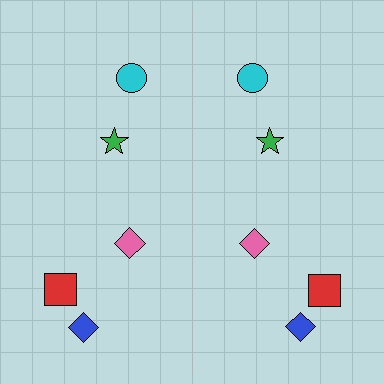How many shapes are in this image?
There are 10 shapes in this image.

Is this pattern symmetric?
Yes, this pattern has bilateral (reflection) symmetry.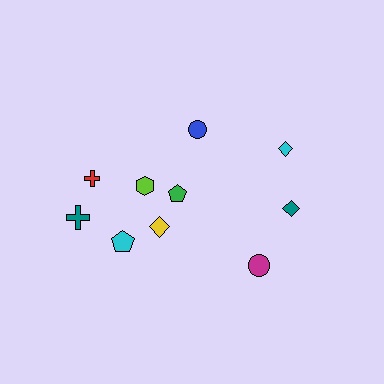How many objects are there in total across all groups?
There are 10 objects.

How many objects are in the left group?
There are 6 objects.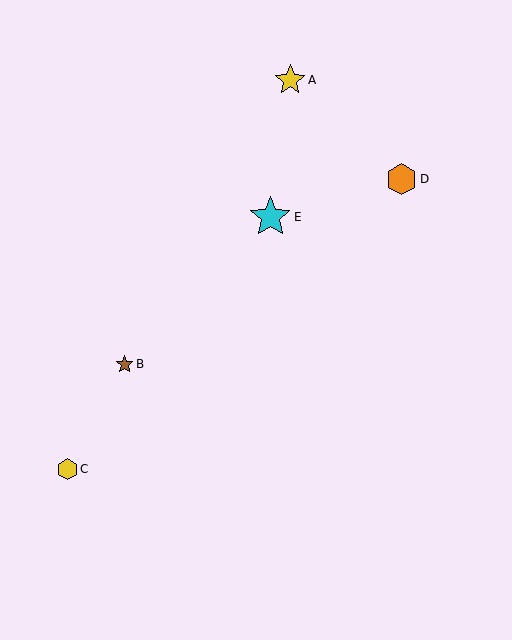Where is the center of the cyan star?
The center of the cyan star is at (270, 217).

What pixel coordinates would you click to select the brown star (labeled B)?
Click at (125, 364) to select the brown star B.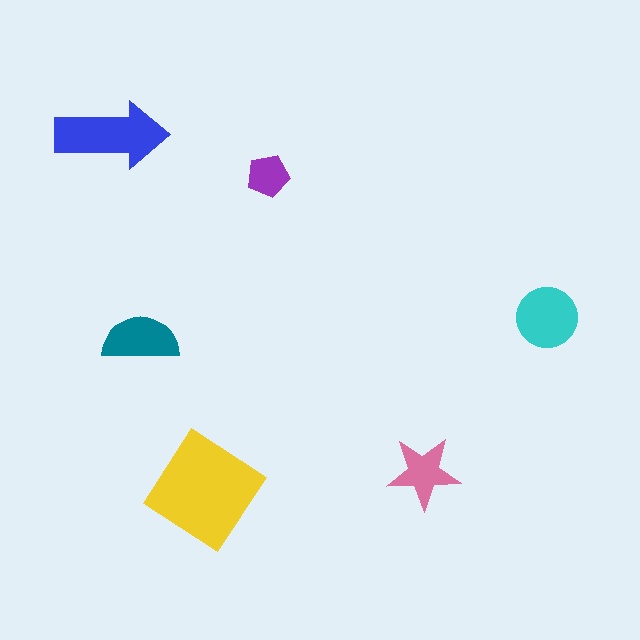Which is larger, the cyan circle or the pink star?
The cyan circle.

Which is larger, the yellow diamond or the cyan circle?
The yellow diamond.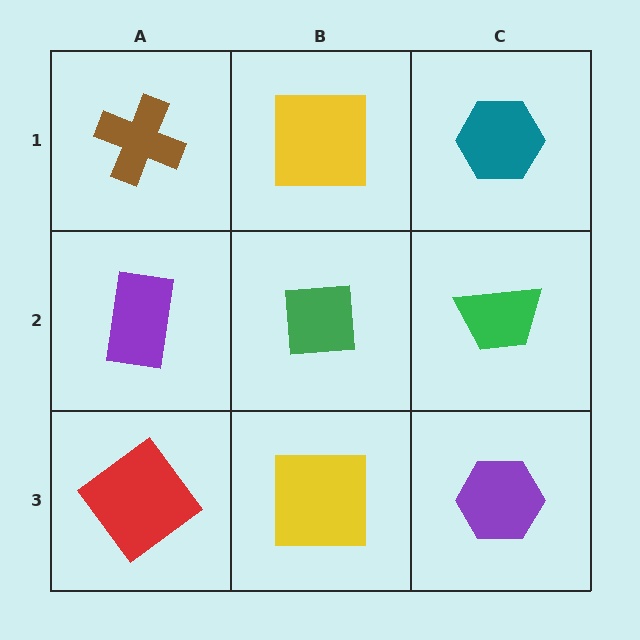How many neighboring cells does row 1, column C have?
2.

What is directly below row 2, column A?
A red diamond.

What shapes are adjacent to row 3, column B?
A green square (row 2, column B), a red diamond (row 3, column A), a purple hexagon (row 3, column C).